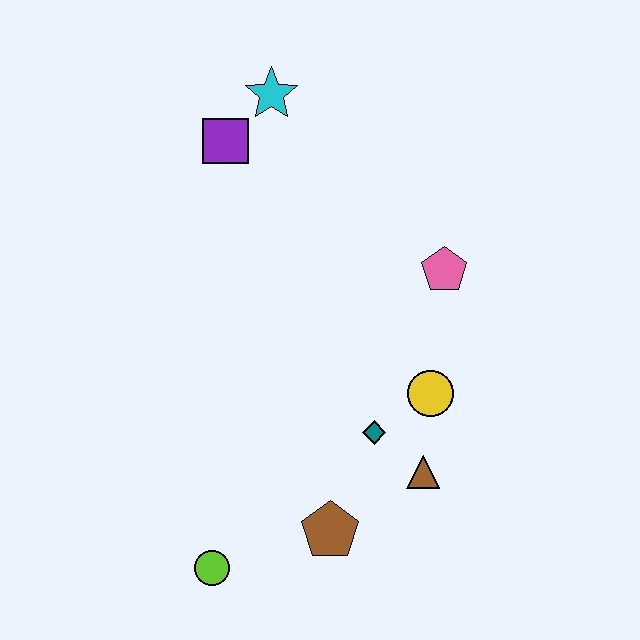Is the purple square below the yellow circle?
No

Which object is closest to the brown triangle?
The teal diamond is closest to the brown triangle.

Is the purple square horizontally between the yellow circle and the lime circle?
Yes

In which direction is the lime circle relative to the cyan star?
The lime circle is below the cyan star.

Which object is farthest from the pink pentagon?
The lime circle is farthest from the pink pentagon.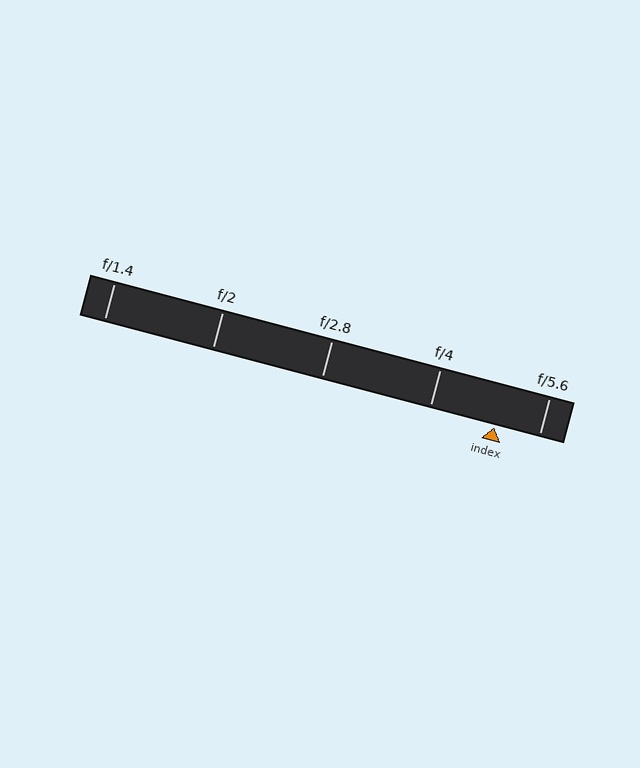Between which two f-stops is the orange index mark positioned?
The index mark is between f/4 and f/5.6.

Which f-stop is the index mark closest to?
The index mark is closest to f/5.6.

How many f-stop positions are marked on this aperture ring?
There are 5 f-stop positions marked.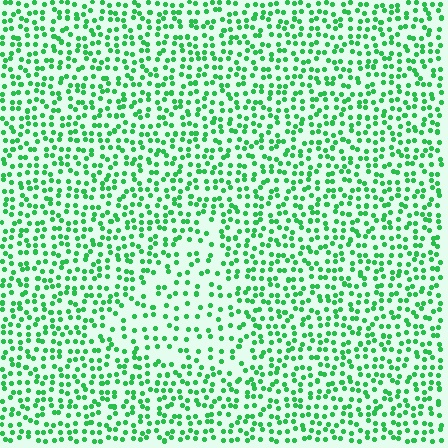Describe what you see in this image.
The image contains small green elements arranged at two different densities. A triangle-shaped region is visible where the elements are less densely packed than the surrounding area.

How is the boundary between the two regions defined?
The boundary is defined by a change in element density (approximately 1.8x ratio). All elements are the same color, size, and shape.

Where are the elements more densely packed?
The elements are more densely packed outside the triangle boundary.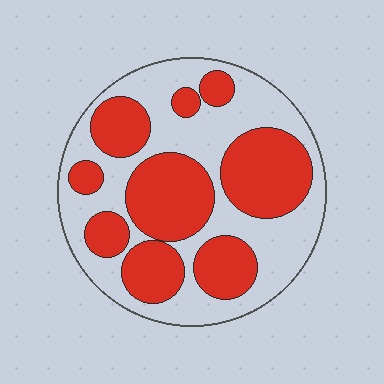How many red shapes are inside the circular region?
9.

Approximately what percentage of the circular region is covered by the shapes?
Approximately 45%.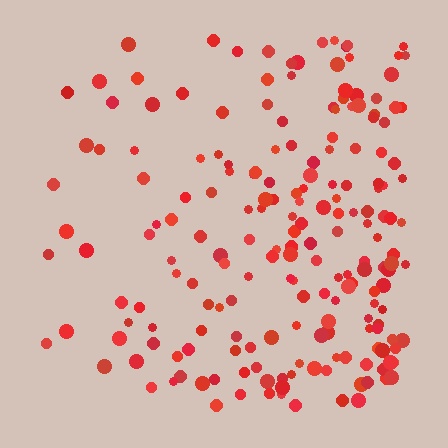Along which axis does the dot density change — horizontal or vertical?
Horizontal.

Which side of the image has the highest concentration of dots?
The right.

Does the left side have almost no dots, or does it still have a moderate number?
Still a moderate number, just noticeably fewer than the right.